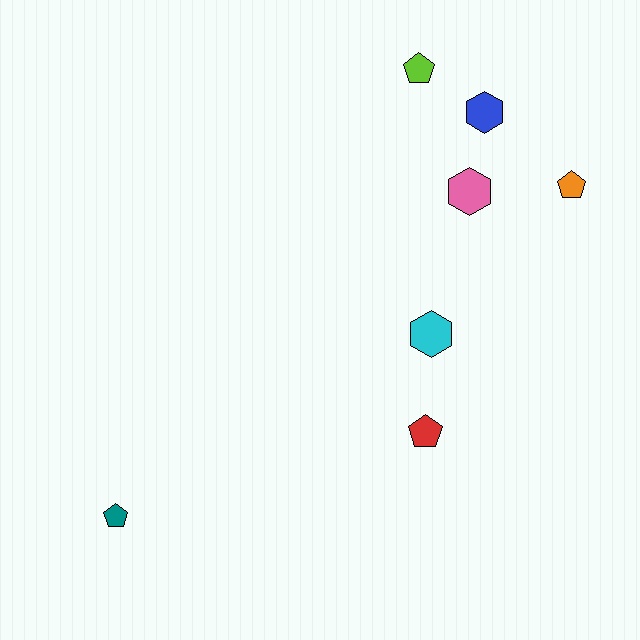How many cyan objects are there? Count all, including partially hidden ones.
There is 1 cyan object.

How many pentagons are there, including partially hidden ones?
There are 4 pentagons.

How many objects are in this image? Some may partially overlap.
There are 7 objects.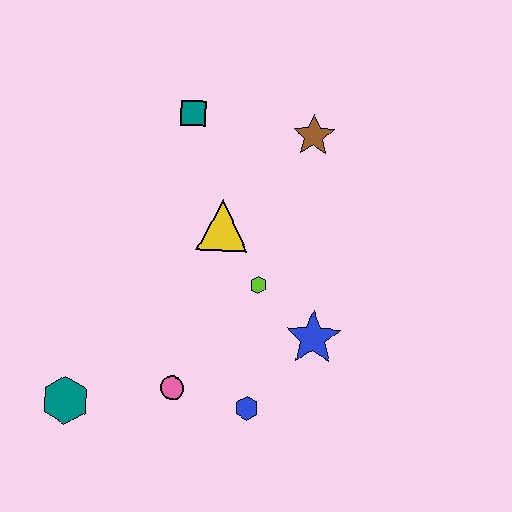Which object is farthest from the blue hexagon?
The teal square is farthest from the blue hexagon.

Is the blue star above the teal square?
No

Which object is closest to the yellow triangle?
The lime hexagon is closest to the yellow triangle.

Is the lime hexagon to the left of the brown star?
Yes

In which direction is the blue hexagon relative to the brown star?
The blue hexagon is below the brown star.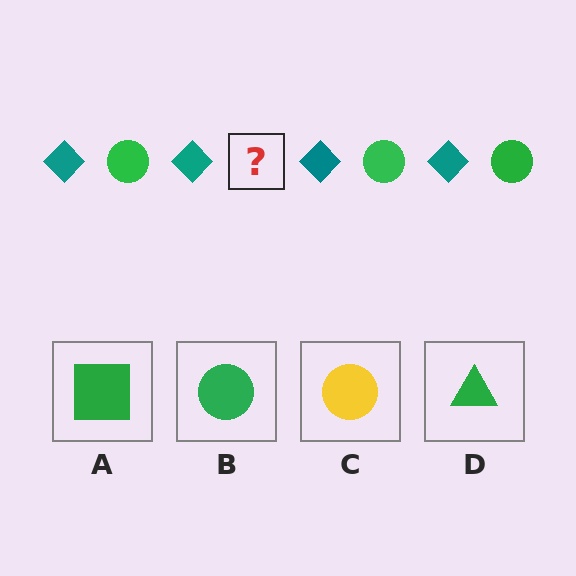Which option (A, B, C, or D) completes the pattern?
B.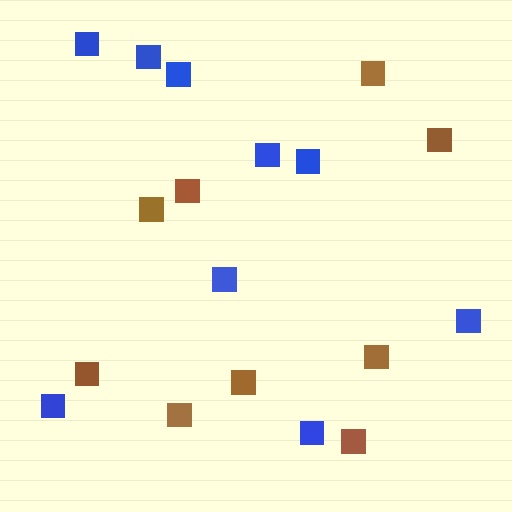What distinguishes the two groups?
There are 2 groups: one group of brown squares (9) and one group of blue squares (9).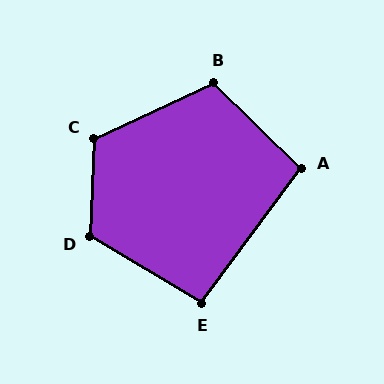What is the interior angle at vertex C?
Approximately 118 degrees (obtuse).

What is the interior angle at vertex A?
Approximately 98 degrees (obtuse).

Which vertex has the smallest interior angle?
E, at approximately 96 degrees.